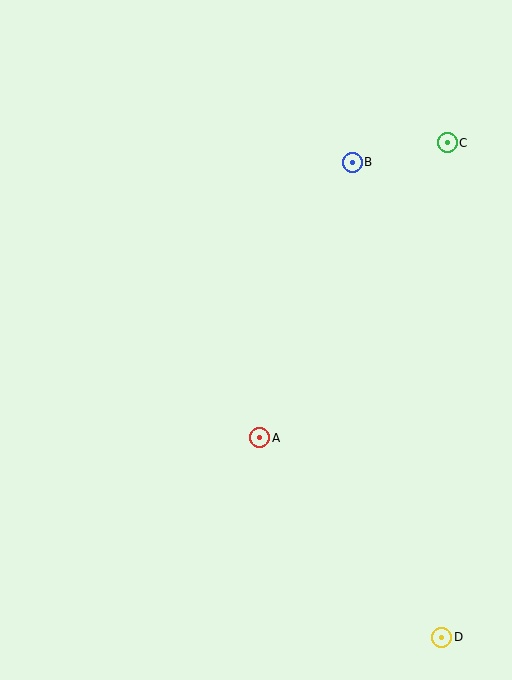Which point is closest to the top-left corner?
Point B is closest to the top-left corner.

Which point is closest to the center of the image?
Point A at (260, 438) is closest to the center.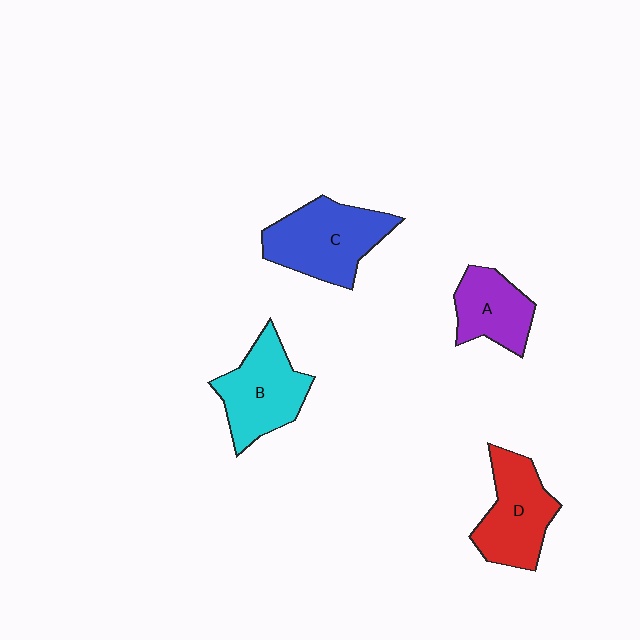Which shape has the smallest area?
Shape A (purple).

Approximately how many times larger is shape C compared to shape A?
Approximately 1.5 times.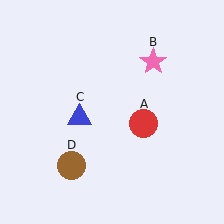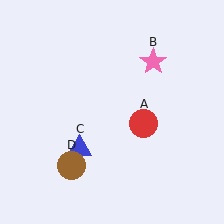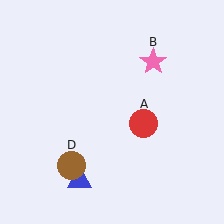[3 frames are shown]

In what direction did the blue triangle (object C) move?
The blue triangle (object C) moved down.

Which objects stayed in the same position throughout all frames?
Red circle (object A) and pink star (object B) and brown circle (object D) remained stationary.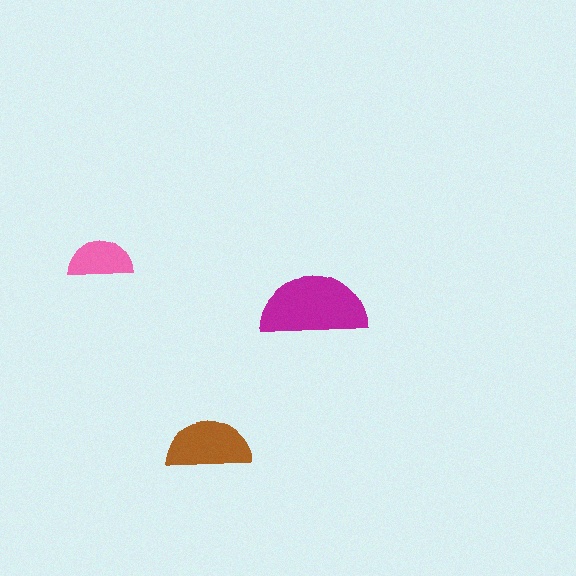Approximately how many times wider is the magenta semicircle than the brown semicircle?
About 1.5 times wider.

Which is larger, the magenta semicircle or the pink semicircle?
The magenta one.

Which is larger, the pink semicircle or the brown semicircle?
The brown one.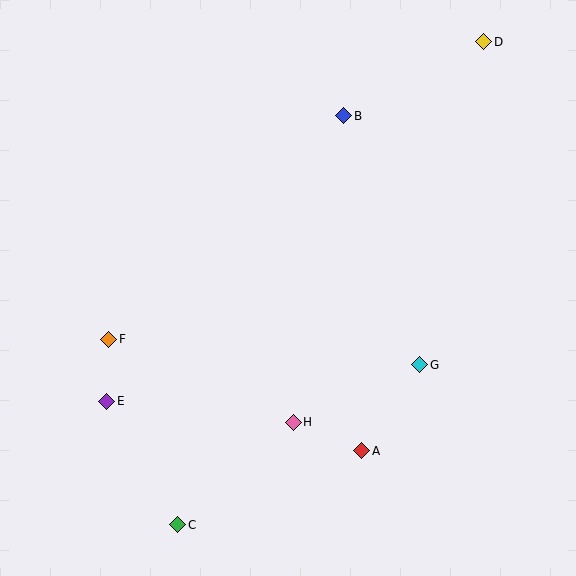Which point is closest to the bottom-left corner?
Point C is closest to the bottom-left corner.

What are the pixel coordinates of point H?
Point H is at (293, 422).